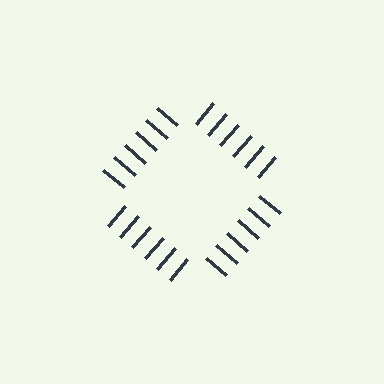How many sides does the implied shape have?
4 sides — the line-ends trace a square.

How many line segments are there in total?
24 — 6 along each of the 4 edges.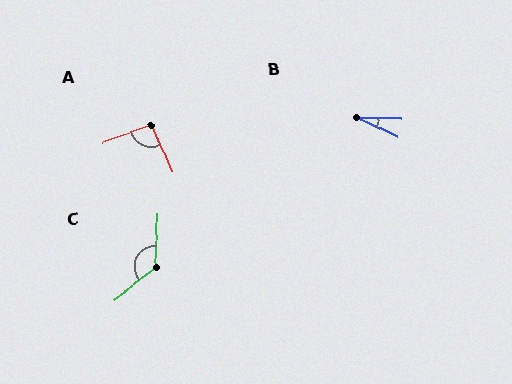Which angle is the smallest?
B, at approximately 24 degrees.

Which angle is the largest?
C, at approximately 131 degrees.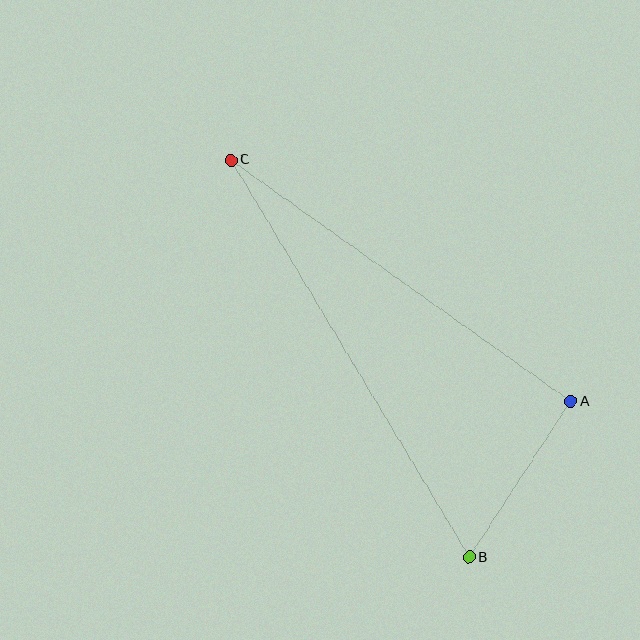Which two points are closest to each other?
Points A and B are closest to each other.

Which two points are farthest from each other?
Points B and C are farthest from each other.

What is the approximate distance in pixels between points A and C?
The distance between A and C is approximately 417 pixels.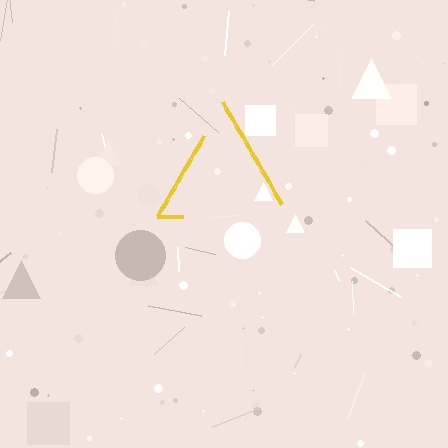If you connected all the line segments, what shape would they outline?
They would outline a triangle.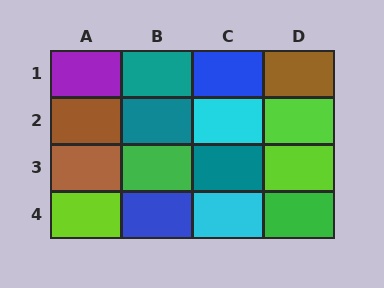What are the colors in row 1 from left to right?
Purple, teal, blue, brown.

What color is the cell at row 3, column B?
Green.